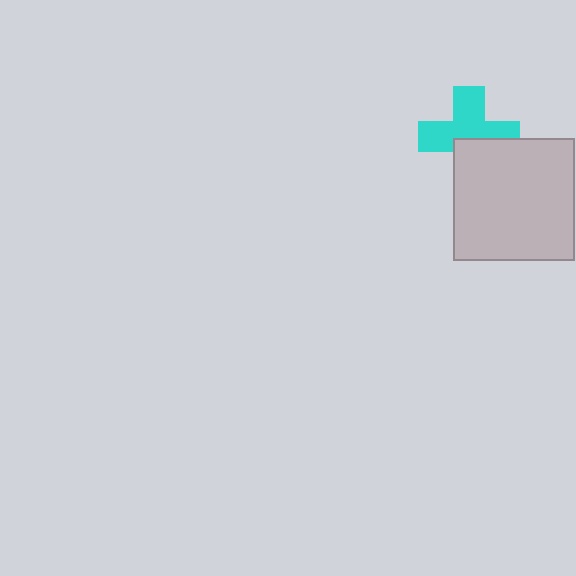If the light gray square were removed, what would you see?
You would see the complete cyan cross.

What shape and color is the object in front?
The object in front is a light gray square.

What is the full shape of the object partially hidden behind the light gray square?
The partially hidden object is a cyan cross.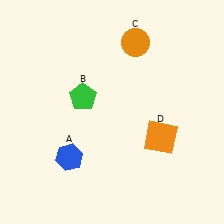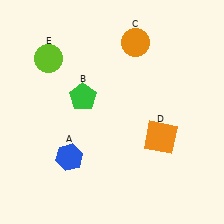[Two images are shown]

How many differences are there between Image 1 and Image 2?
There is 1 difference between the two images.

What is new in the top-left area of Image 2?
A lime circle (E) was added in the top-left area of Image 2.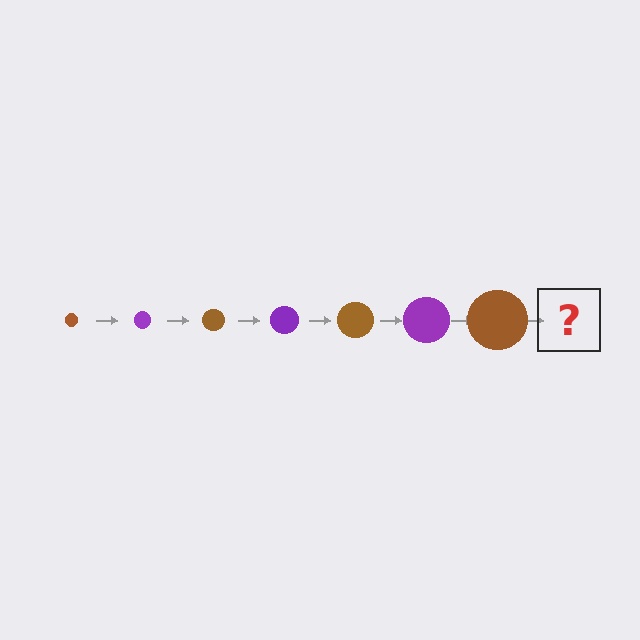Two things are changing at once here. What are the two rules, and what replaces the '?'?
The two rules are that the circle grows larger each step and the color cycles through brown and purple. The '?' should be a purple circle, larger than the previous one.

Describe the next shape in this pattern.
It should be a purple circle, larger than the previous one.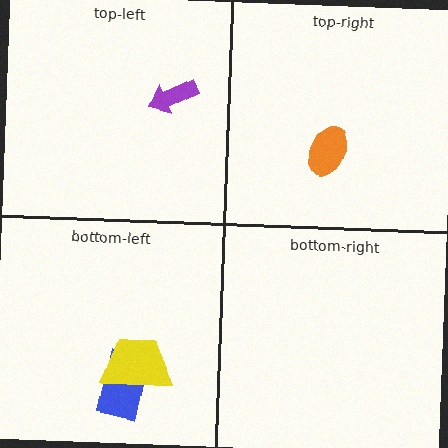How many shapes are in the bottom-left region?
2.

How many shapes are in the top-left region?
1.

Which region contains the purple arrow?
The top-left region.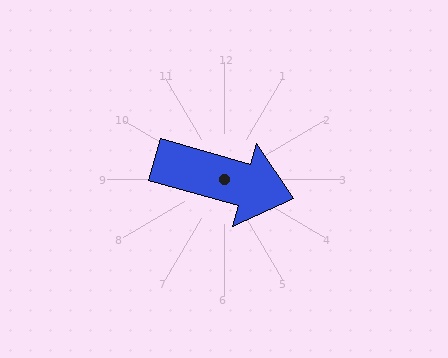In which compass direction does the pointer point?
East.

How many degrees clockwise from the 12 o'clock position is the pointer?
Approximately 106 degrees.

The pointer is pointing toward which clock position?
Roughly 4 o'clock.